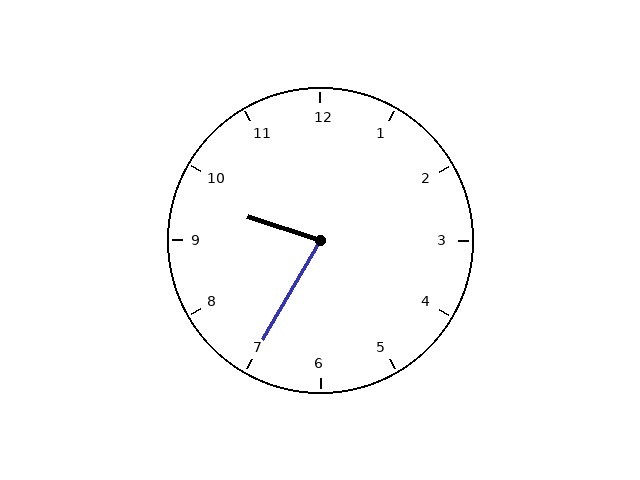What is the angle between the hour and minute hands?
Approximately 78 degrees.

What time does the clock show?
9:35.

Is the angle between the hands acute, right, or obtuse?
It is acute.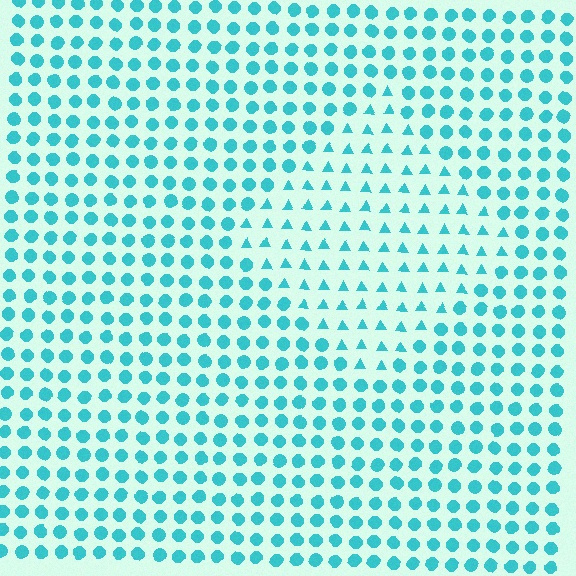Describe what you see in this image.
The image is filled with small cyan elements arranged in a uniform grid. A diamond-shaped region contains triangles, while the surrounding area contains circles. The boundary is defined purely by the change in element shape.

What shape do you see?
I see a diamond.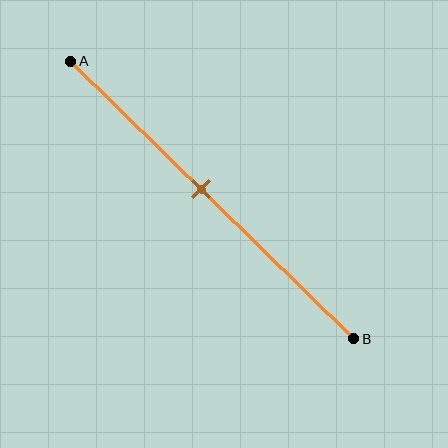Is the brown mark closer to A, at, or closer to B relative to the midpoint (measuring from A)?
The brown mark is closer to point A than the midpoint of segment AB.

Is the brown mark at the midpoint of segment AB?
No, the mark is at about 45% from A, not at the 50% midpoint.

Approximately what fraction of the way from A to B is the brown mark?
The brown mark is approximately 45% of the way from A to B.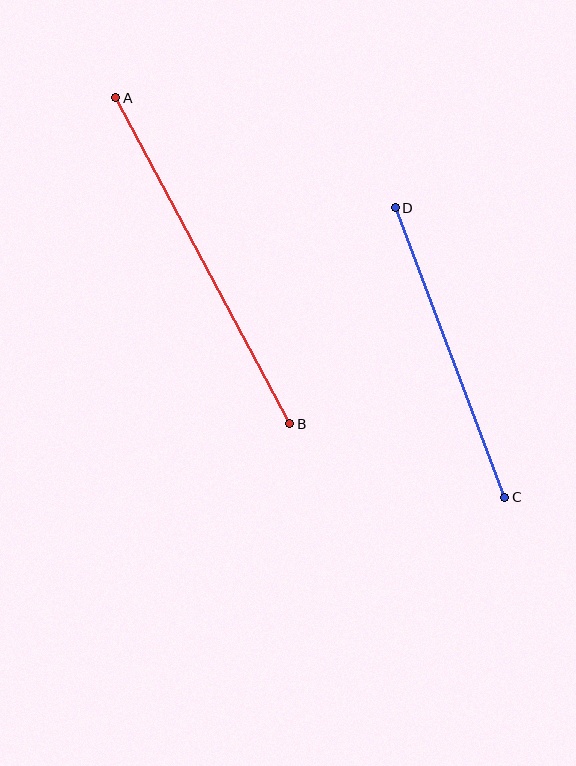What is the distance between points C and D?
The distance is approximately 309 pixels.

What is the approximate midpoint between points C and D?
The midpoint is at approximately (450, 352) pixels.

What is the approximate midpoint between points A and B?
The midpoint is at approximately (203, 261) pixels.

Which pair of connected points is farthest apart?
Points A and B are farthest apart.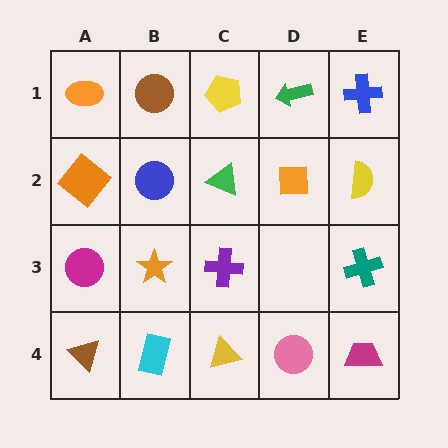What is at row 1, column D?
A green arrow.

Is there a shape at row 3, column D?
No, that cell is empty.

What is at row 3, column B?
An orange star.